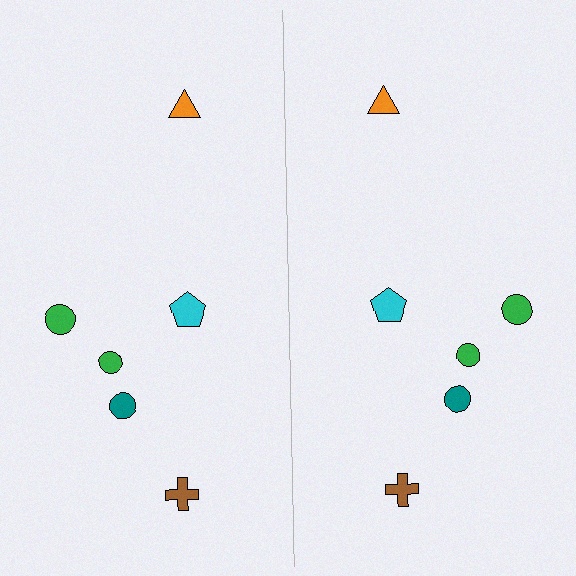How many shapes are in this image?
There are 12 shapes in this image.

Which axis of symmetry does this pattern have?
The pattern has a vertical axis of symmetry running through the center of the image.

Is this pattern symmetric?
Yes, this pattern has bilateral (reflection) symmetry.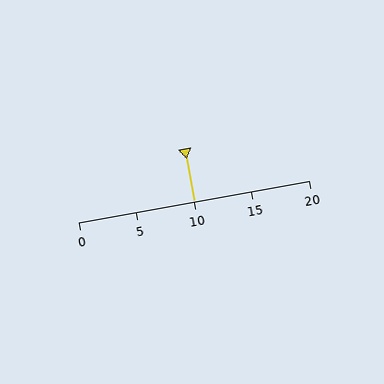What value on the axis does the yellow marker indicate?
The marker indicates approximately 10.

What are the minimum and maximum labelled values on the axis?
The axis runs from 0 to 20.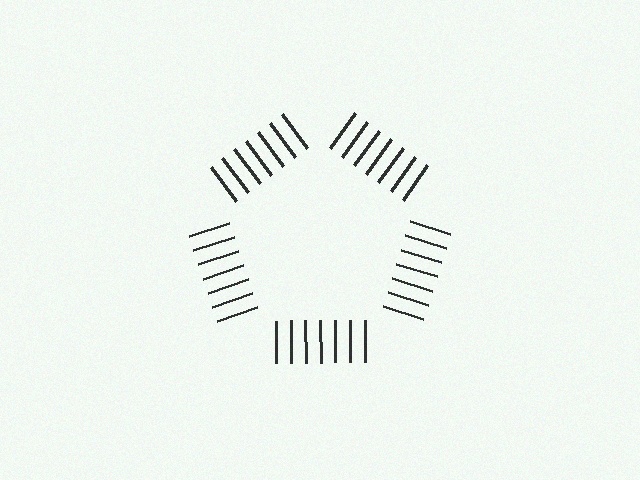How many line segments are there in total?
35 — 7 along each of the 5 edges.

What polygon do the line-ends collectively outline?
An illusory pentagon — the line segments terminate on its edges but no continuous stroke is drawn.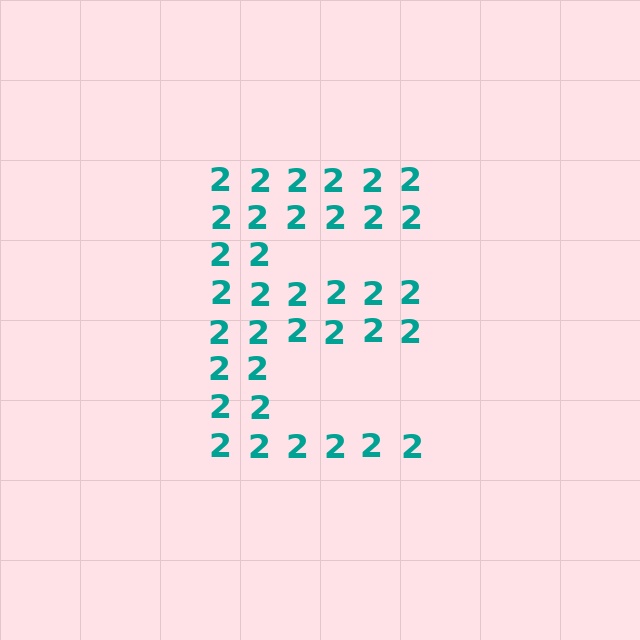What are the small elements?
The small elements are digit 2's.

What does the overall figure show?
The overall figure shows the letter E.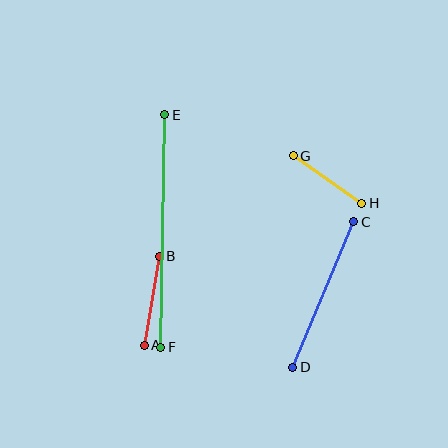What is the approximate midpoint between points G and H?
The midpoint is at approximately (327, 179) pixels.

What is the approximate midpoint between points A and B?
The midpoint is at approximately (152, 301) pixels.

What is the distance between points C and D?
The distance is approximately 158 pixels.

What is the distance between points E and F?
The distance is approximately 233 pixels.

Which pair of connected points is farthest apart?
Points E and F are farthest apart.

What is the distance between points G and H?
The distance is approximately 83 pixels.